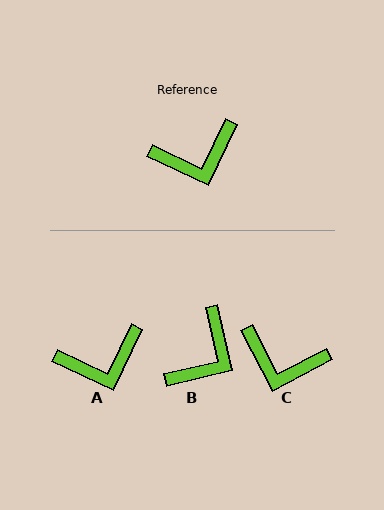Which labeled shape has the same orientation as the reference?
A.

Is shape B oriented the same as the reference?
No, it is off by about 38 degrees.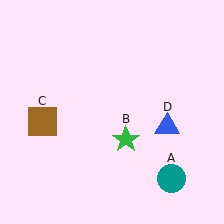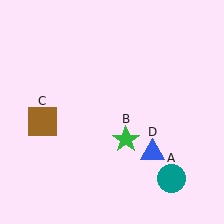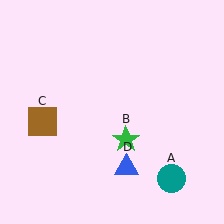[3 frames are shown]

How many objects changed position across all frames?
1 object changed position: blue triangle (object D).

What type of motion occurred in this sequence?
The blue triangle (object D) rotated clockwise around the center of the scene.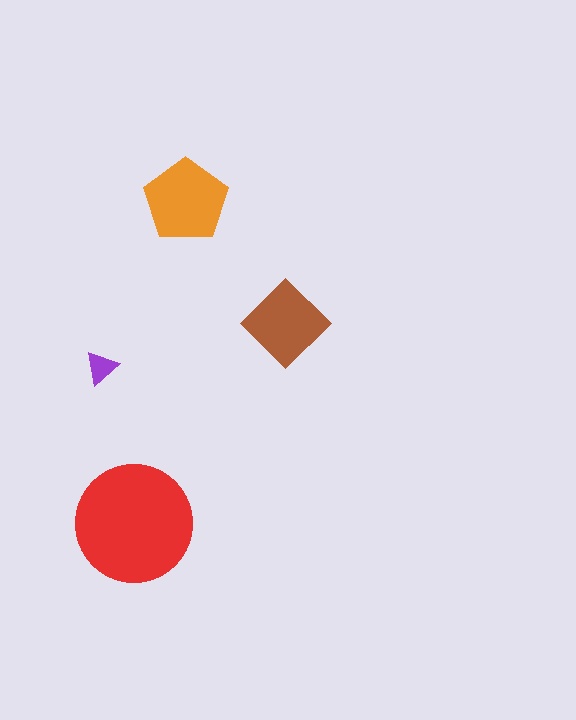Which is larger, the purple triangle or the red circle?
The red circle.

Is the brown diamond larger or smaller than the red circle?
Smaller.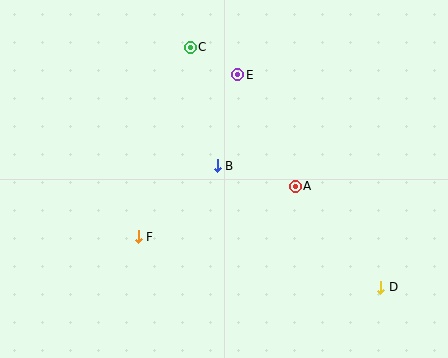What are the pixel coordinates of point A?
Point A is at (295, 186).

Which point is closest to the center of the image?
Point B at (217, 166) is closest to the center.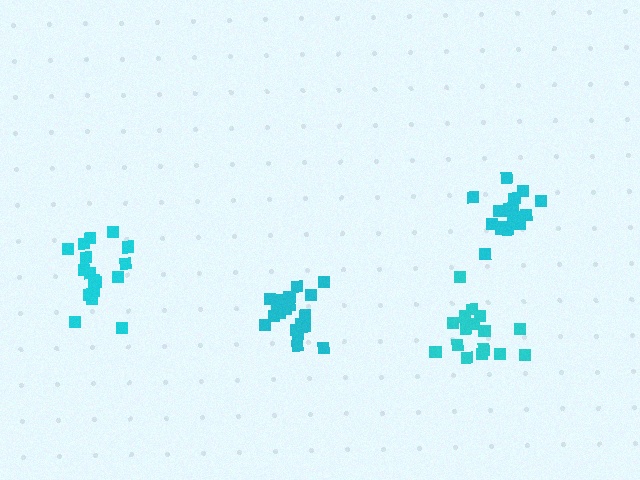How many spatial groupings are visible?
There are 4 spatial groupings.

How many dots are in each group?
Group 1: 20 dots, Group 2: 18 dots, Group 3: 17 dots, Group 4: 18 dots (73 total).